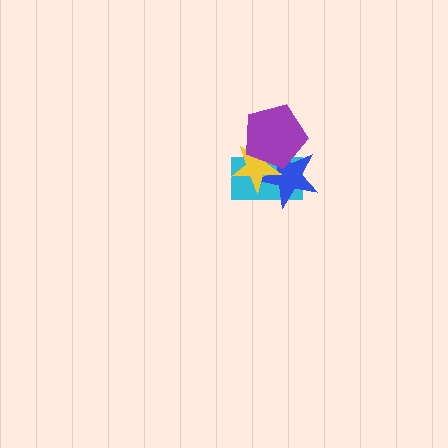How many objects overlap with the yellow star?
3 objects overlap with the yellow star.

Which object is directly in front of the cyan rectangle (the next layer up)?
The blue star is directly in front of the cyan rectangle.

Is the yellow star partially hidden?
Yes, it is partially covered by another shape.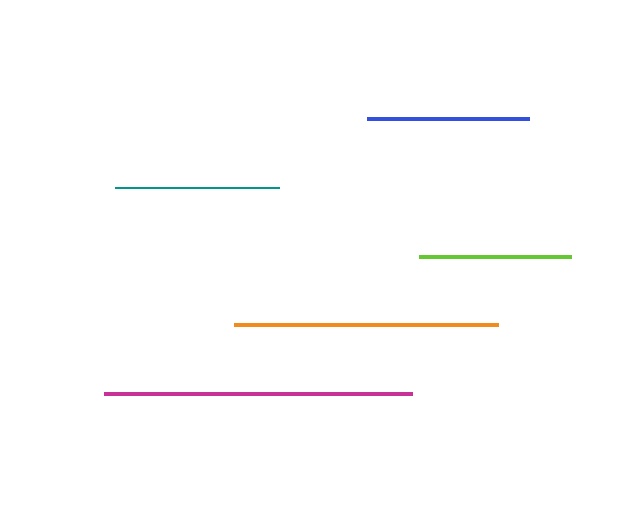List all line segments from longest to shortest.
From longest to shortest: magenta, orange, teal, blue, lime.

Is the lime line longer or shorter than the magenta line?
The magenta line is longer than the lime line.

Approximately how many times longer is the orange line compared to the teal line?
The orange line is approximately 1.6 times the length of the teal line.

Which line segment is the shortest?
The lime line is the shortest at approximately 152 pixels.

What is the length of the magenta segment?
The magenta segment is approximately 309 pixels long.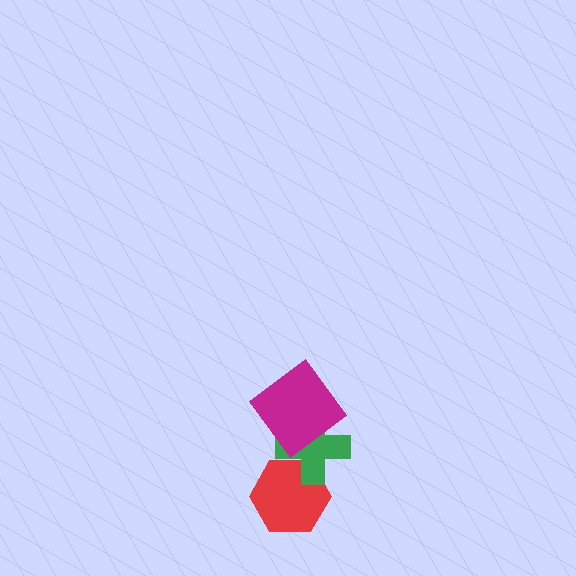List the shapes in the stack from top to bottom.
From top to bottom: the magenta diamond, the green cross, the red hexagon.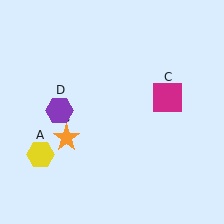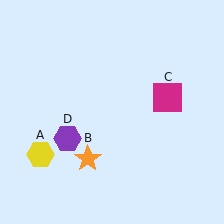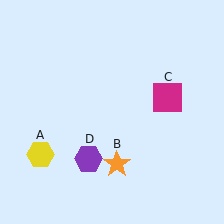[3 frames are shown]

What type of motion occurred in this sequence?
The orange star (object B), purple hexagon (object D) rotated counterclockwise around the center of the scene.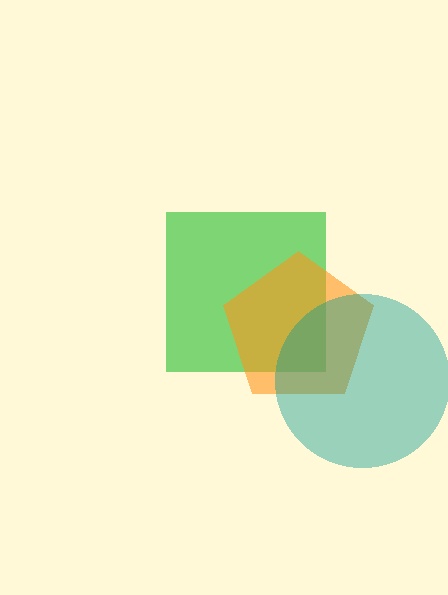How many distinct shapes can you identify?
There are 3 distinct shapes: a green square, an orange pentagon, a teal circle.